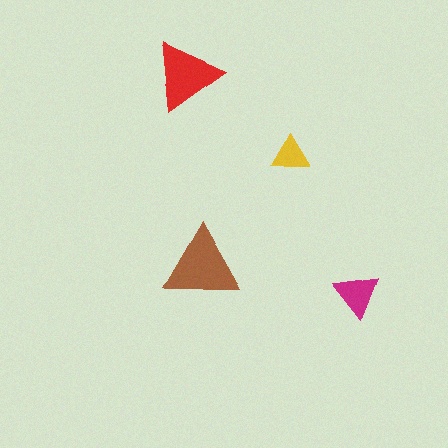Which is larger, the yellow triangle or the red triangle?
The red one.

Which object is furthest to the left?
The red triangle is leftmost.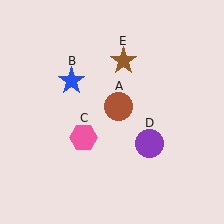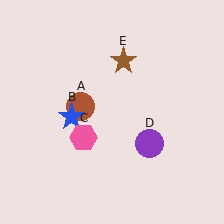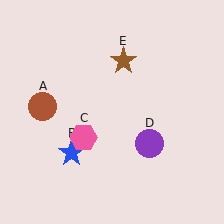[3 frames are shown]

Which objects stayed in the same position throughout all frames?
Pink hexagon (object C) and purple circle (object D) and brown star (object E) remained stationary.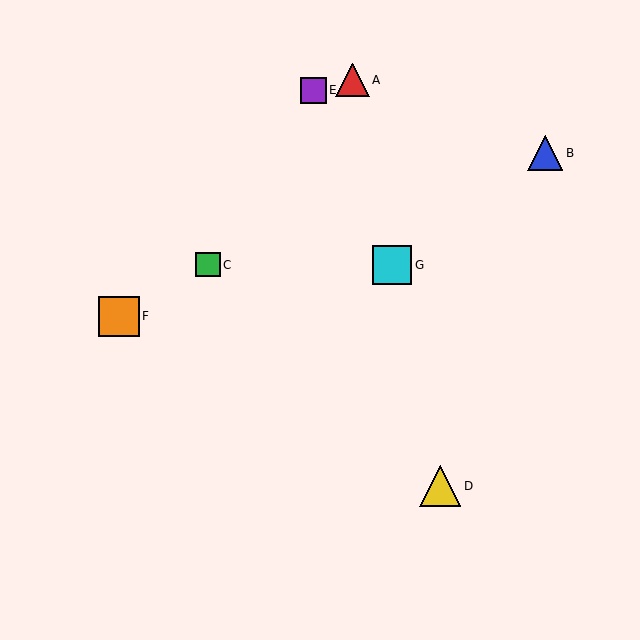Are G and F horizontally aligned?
No, G is at y≈265 and F is at y≈316.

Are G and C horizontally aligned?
Yes, both are at y≈265.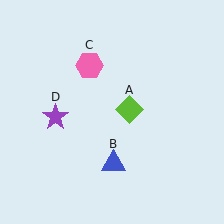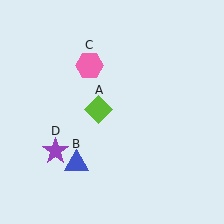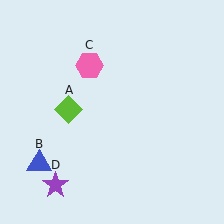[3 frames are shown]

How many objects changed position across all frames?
3 objects changed position: lime diamond (object A), blue triangle (object B), purple star (object D).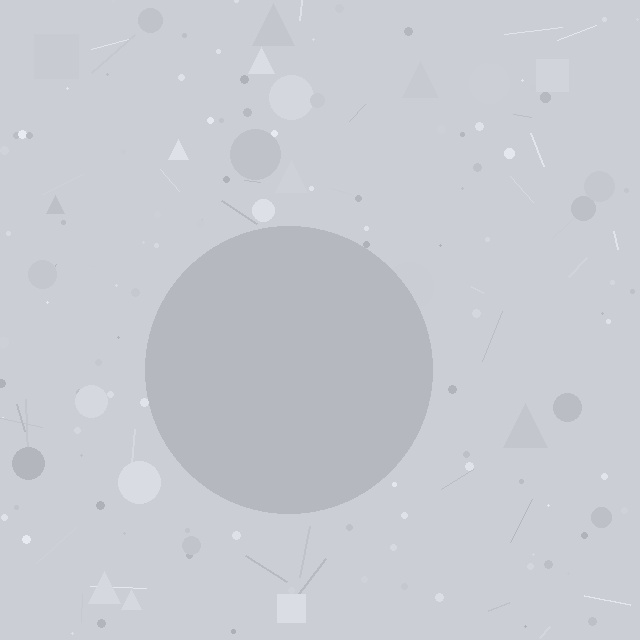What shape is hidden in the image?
A circle is hidden in the image.